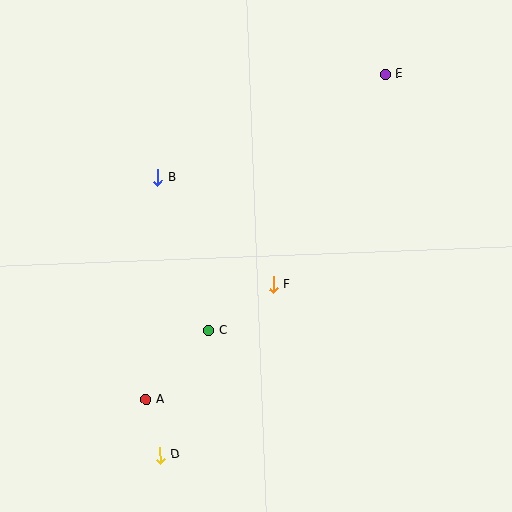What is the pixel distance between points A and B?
The distance between A and B is 222 pixels.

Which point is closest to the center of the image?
Point F at (273, 285) is closest to the center.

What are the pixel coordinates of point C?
Point C is at (208, 331).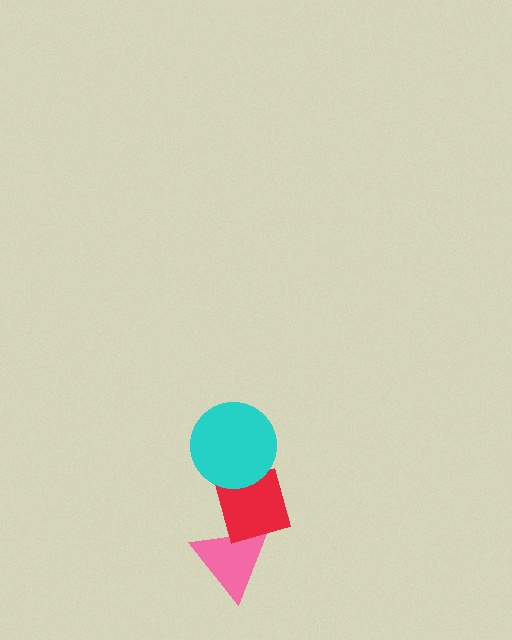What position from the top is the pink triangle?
The pink triangle is 3rd from the top.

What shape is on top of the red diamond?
The cyan circle is on top of the red diamond.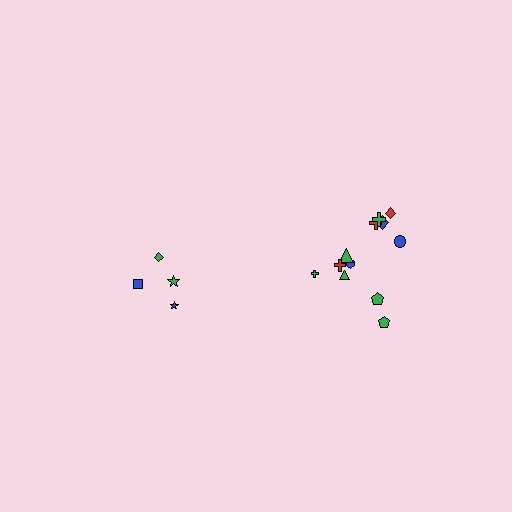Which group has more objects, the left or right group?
The right group.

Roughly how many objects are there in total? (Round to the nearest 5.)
Roughly 15 objects in total.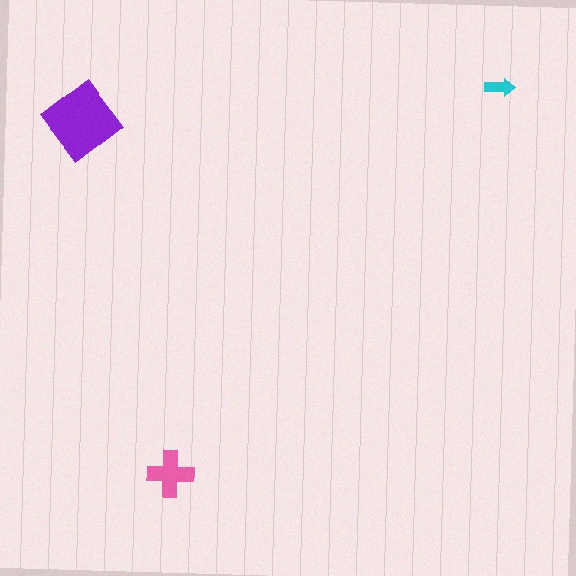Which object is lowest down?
The pink cross is bottommost.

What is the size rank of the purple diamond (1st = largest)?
1st.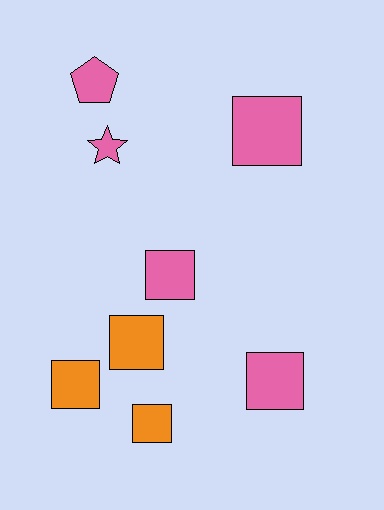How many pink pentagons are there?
There is 1 pink pentagon.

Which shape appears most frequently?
Square, with 6 objects.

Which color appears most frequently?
Pink, with 5 objects.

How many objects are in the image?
There are 8 objects.